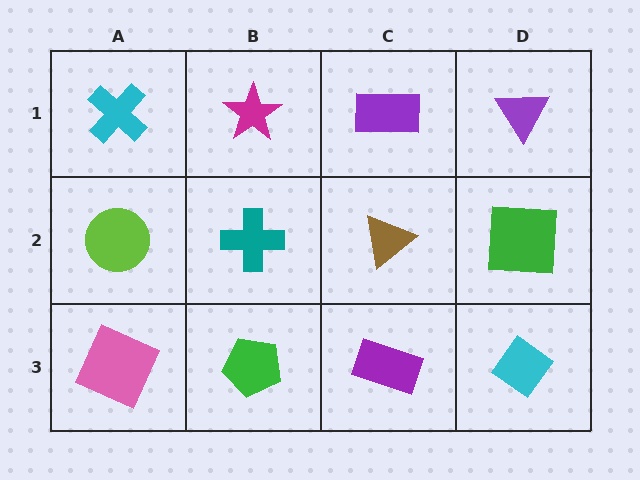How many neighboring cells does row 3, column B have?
3.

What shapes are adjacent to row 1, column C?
A brown triangle (row 2, column C), a magenta star (row 1, column B), a purple triangle (row 1, column D).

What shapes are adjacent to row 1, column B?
A teal cross (row 2, column B), a cyan cross (row 1, column A), a purple rectangle (row 1, column C).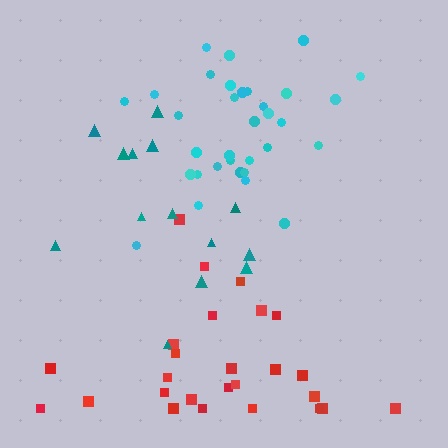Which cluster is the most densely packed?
Cyan.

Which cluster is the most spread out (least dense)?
Teal.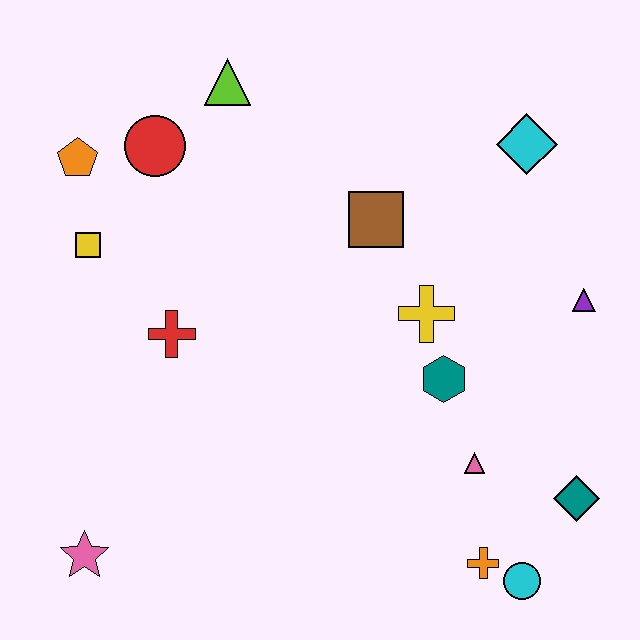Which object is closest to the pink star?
The red cross is closest to the pink star.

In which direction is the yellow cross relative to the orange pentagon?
The yellow cross is to the right of the orange pentagon.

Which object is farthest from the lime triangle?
The cyan circle is farthest from the lime triangle.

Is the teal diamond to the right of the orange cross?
Yes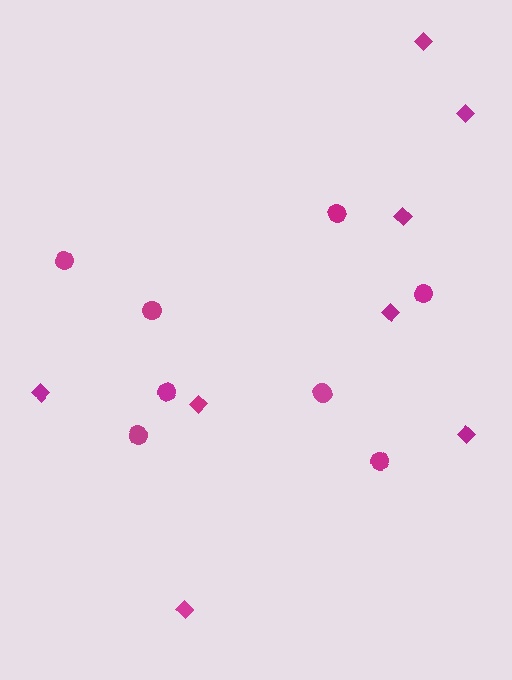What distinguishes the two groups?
There are 2 groups: one group of circles (8) and one group of diamonds (8).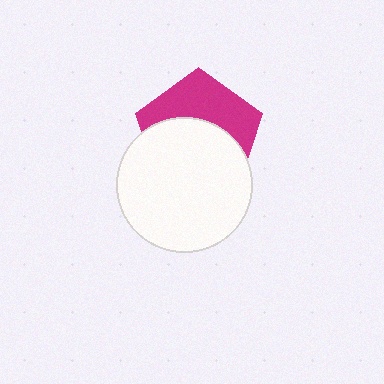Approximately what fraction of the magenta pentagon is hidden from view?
Roughly 56% of the magenta pentagon is hidden behind the white circle.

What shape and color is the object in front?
The object in front is a white circle.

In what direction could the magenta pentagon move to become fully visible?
The magenta pentagon could move up. That would shift it out from behind the white circle entirely.